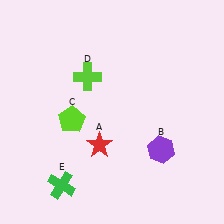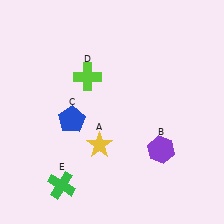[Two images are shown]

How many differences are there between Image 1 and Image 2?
There are 2 differences between the two images.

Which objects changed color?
A changed from red to yellow. C changed from lime to blue.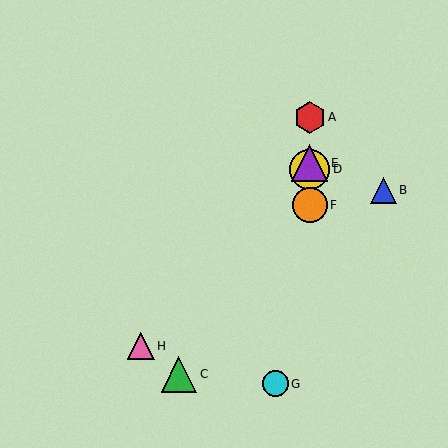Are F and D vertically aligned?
Yes, both are at x≈310.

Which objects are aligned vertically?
Objects A, D, E, F are aligned vertically.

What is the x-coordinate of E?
Object E is at x≈310.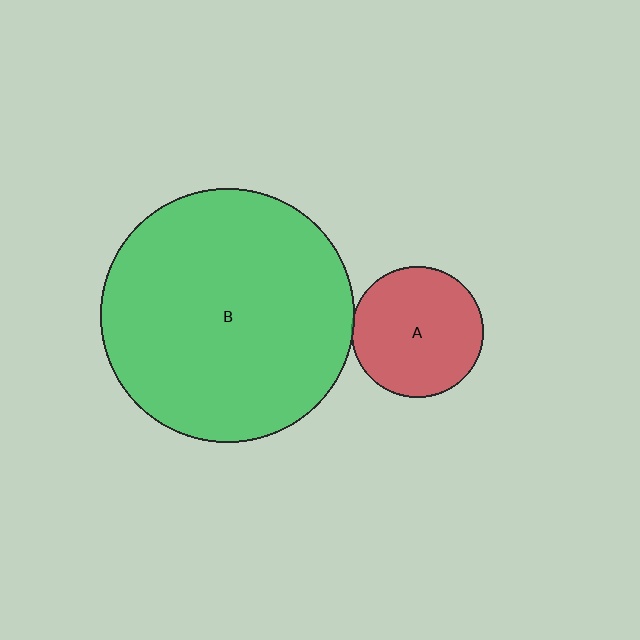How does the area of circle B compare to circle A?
Approximately 3.7 times.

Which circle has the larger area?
Circle B (green).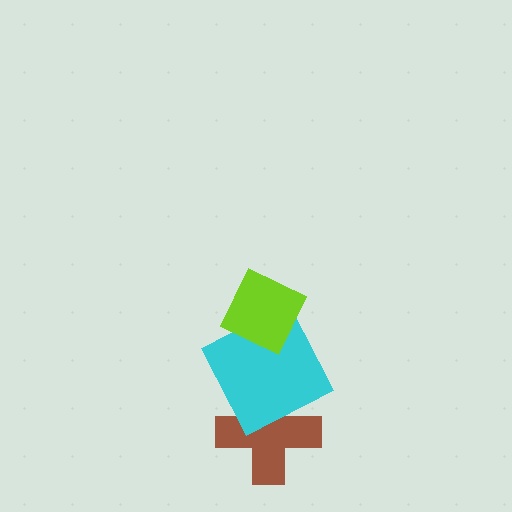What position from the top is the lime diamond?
The lime diamond is 1st from the top.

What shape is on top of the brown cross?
The cyan square is on top of the brown cross.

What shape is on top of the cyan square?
The lime diamond is on top of the cyan square.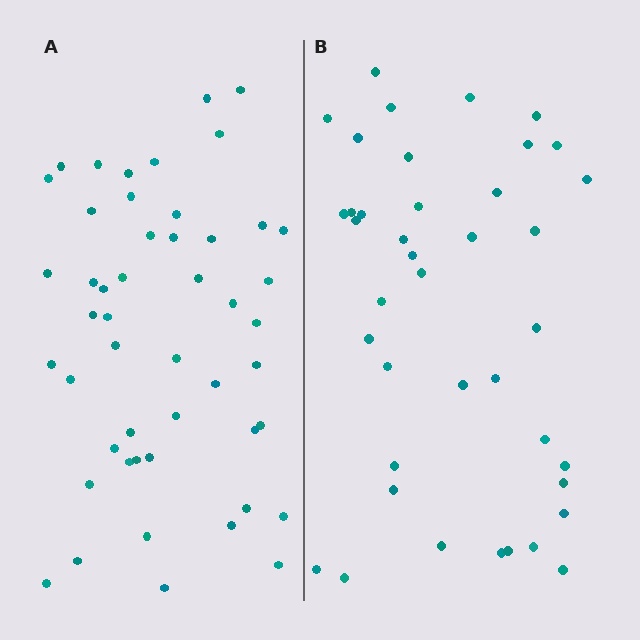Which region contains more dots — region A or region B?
Region A (the left region) has more dots.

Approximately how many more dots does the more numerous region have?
Region A has roughly 8 or so more dots than region B.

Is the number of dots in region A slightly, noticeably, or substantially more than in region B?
Region A has only slightly more — the two regions are fairly close. The ratio is roughly 1.2 to 1.